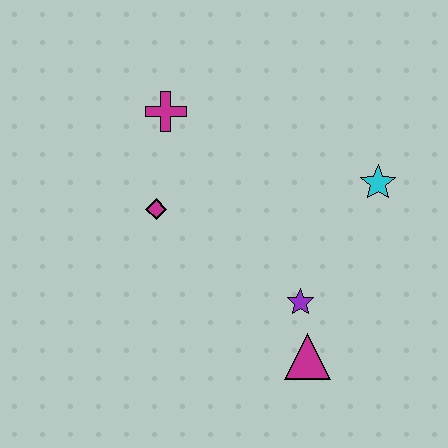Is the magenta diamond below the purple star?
No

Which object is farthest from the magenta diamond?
The cyan star is farthest from the magenta diamond.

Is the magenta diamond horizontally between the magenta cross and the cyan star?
No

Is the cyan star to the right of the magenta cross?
Yes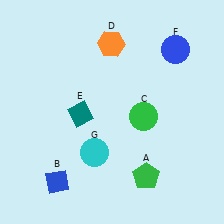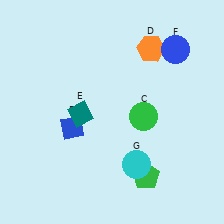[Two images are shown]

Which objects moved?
The objects that moved are: the blue diamond (B), the orange hexagon (D), the cyan circle (G).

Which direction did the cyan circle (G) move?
The cyan circle (G) moved right.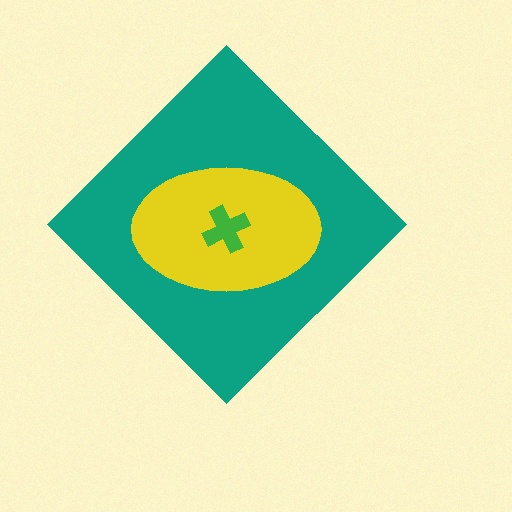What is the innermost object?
The green cross.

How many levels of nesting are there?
3.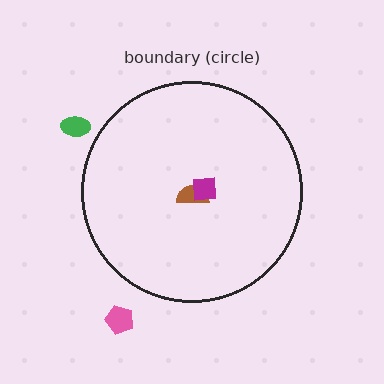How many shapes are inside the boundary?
2 inside, 2 outside.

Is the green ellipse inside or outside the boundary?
Outside.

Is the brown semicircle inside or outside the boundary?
Inside.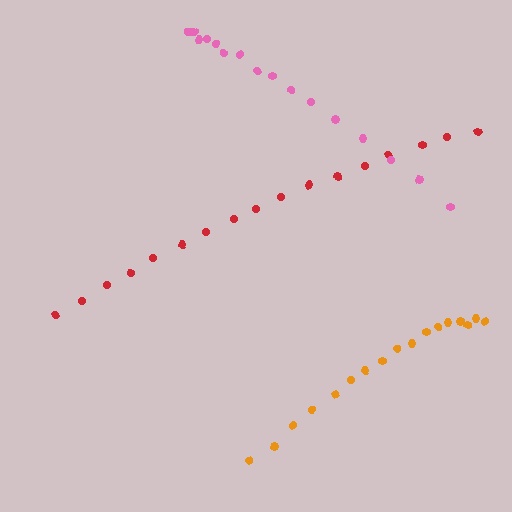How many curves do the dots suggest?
There are 3 distinct paths.